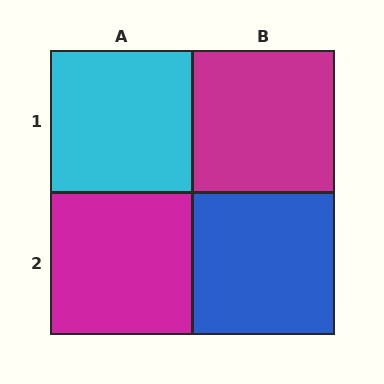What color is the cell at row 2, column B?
Blue.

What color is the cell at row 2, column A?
Magenta.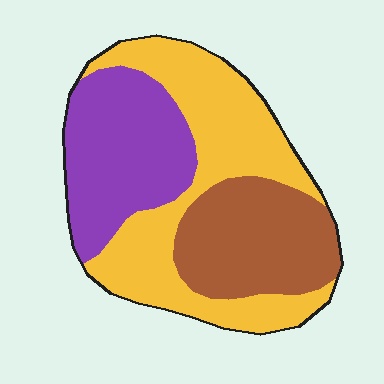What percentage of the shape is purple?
Purple covers 30% of the shape.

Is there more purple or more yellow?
Yellow.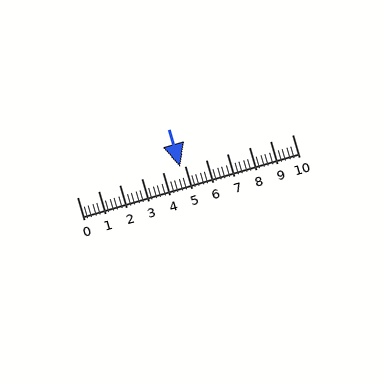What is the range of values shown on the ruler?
The ruler shows values from 0 to 10.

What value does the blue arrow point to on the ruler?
The blue arrow points to approximately 4.8.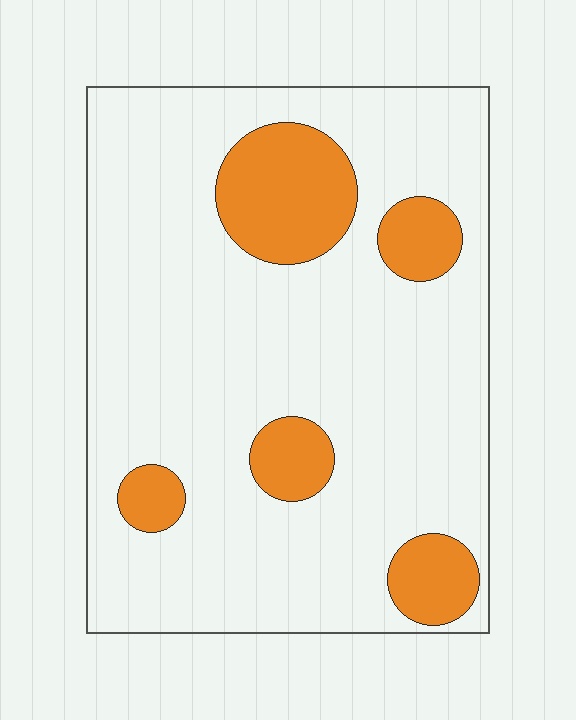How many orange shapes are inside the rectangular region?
5.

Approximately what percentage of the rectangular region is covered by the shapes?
Approximately 15%.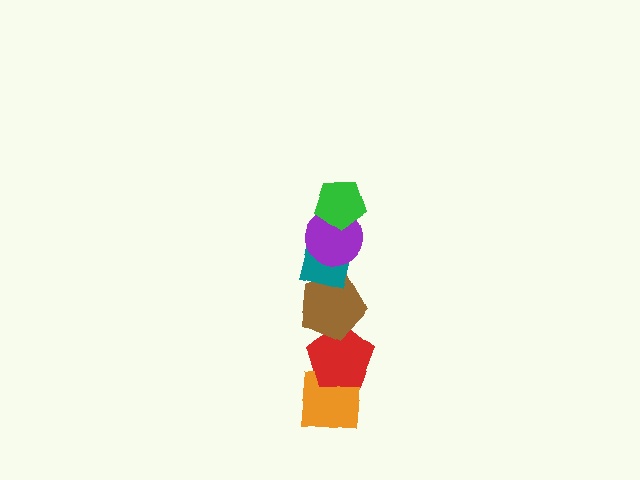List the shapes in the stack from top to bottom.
From top to bottom: the green pentagon, the purple circle, the teal square, the brown pentagon, the red pentagon, the orange square.